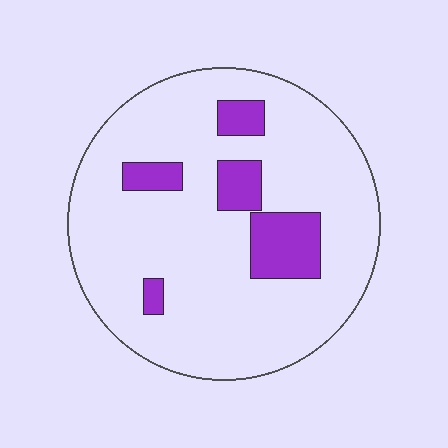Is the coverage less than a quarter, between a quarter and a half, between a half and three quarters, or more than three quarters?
Less than a quarter.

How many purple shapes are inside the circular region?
5.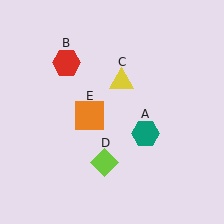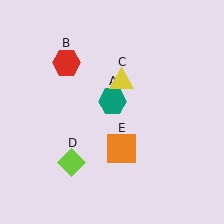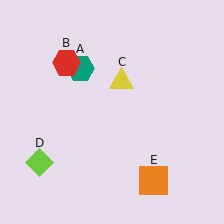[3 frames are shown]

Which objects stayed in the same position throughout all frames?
Red hexagon (object B) and yellow triangle (object C) remained stationary.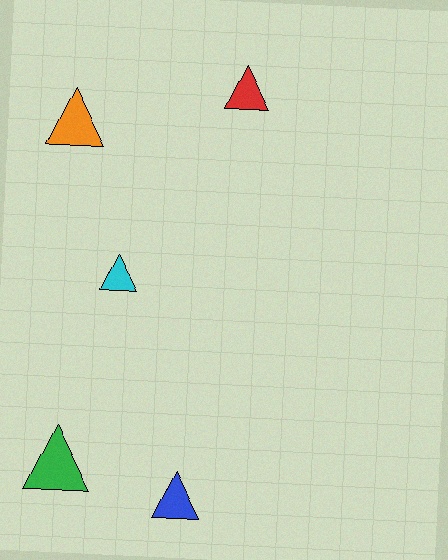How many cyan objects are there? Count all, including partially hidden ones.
There is 1 cyan object.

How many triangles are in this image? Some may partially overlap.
There are 5 triangles.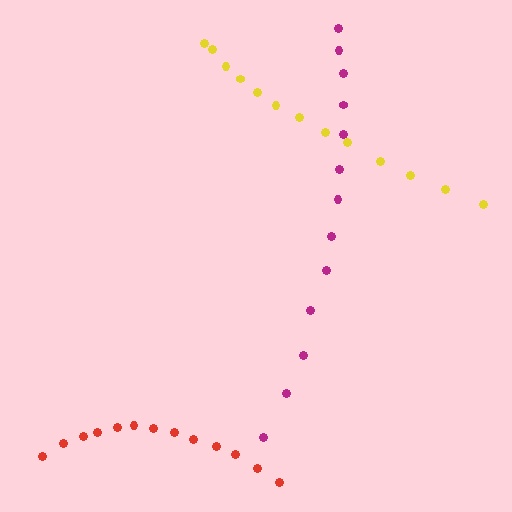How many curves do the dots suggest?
There are 3 distinct paths.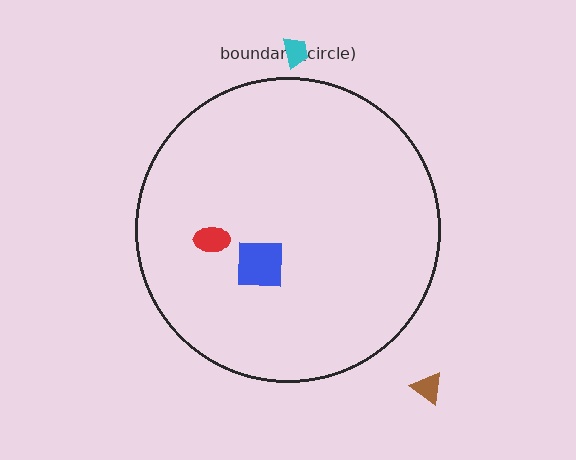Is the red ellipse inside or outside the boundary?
Inside.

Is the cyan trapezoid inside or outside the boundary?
Outside.